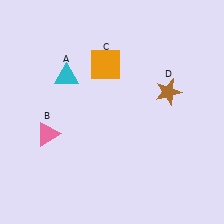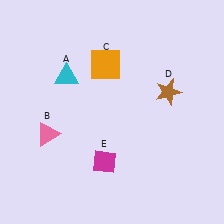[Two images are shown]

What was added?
A magenta diamond (E) was added in Image 2.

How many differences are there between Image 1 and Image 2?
There is 1 difference between the two images.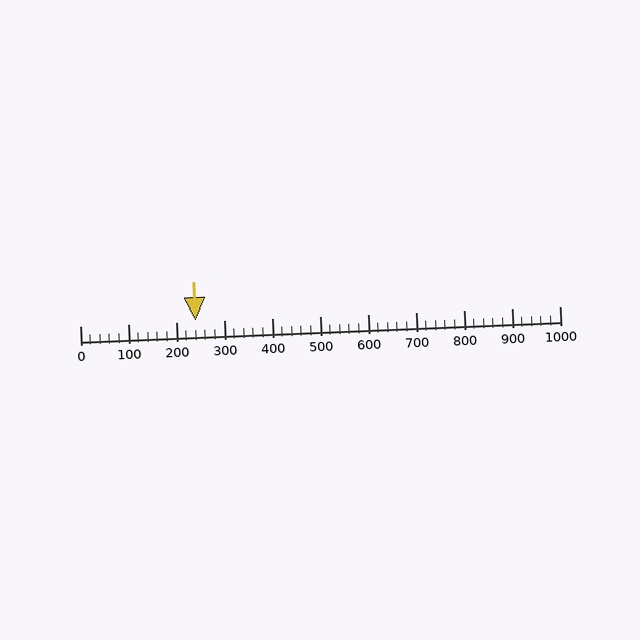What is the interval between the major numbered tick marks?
The major tick marks are spaced 100 units apart.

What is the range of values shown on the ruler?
The ruler shows values from 0 to 1000.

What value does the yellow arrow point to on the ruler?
The yellow arrow points to approximately 240.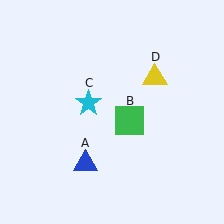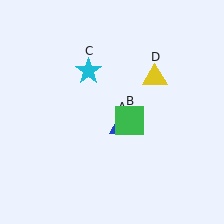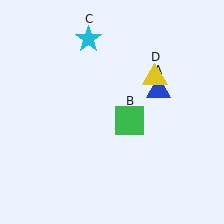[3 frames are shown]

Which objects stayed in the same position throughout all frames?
Green square (object B) and yellow triangle (object D) remained stationary.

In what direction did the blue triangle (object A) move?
The blue triangle (object A) moved up and to the right.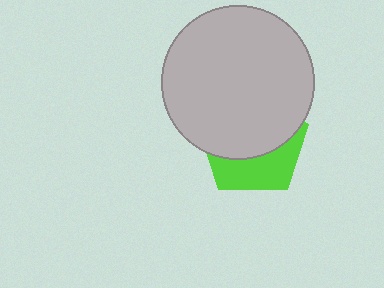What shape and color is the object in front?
The object in front is a light gray circle.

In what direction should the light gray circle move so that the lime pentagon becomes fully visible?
The light gray circle should move up. That is the shortest direction to clear the overlap and leave the lime pentagon fully visible.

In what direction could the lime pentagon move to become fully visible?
The lime pentagon could move down. That would shift it out from behind the light gray circle entirely.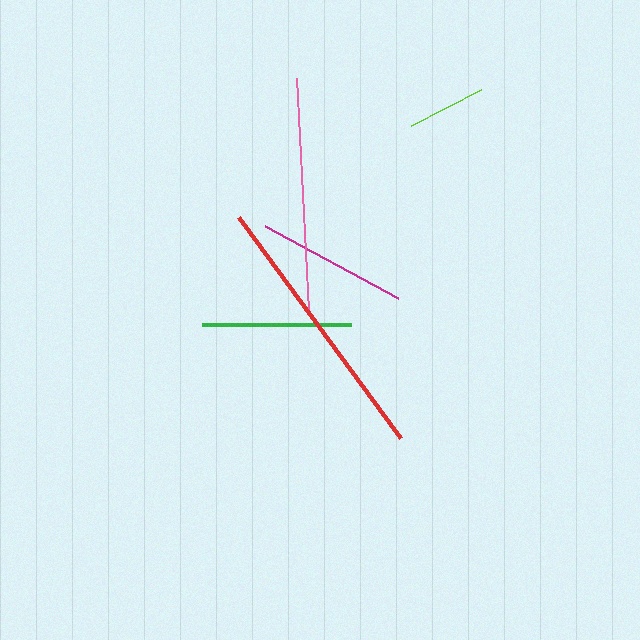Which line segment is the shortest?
The lime line is the shortest at approximately 79 pixels.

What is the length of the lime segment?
The lime segment is approximately 79 pixels long.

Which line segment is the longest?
The red line is the longest at approximately 274 pixels.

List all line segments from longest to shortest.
From longest to shortest: red, pink, magenta, green, lime.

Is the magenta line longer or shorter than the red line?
The red line is longer than the magenta line.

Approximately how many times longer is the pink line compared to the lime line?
The pink line is approximately 2.9 times the length of the lime line.